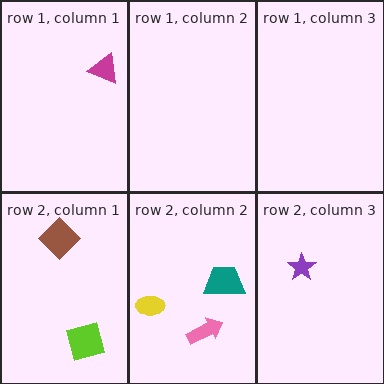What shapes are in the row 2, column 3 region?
The purple star.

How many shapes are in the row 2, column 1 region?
2.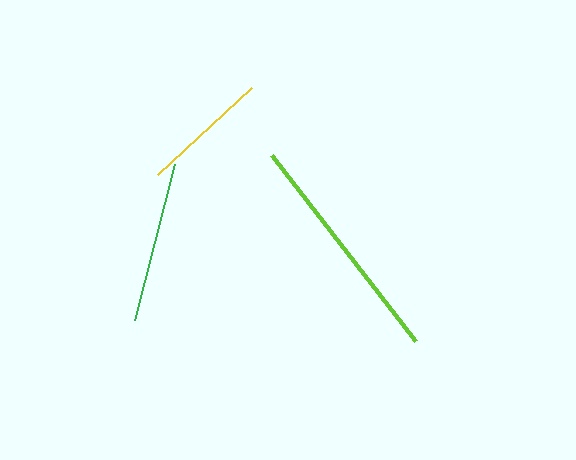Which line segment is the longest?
The lime line is the longest at approximately 236 pixels.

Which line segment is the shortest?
The yellow line is the shortest at approximately 128 pixels.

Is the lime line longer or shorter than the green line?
The lime line is longer than the green line.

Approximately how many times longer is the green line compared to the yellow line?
The green line is approximately 1.3 times the length of the yellow line.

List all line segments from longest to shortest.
From longest to shortest: lime, green, yellow.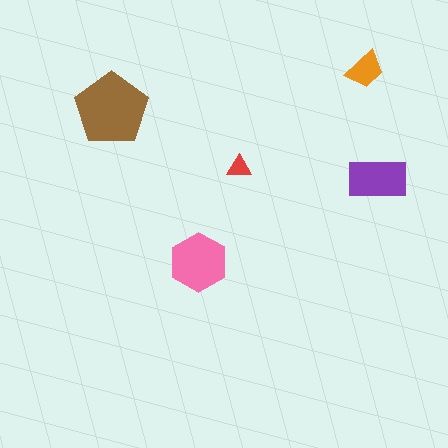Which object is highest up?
The orange trapezoid is topmost.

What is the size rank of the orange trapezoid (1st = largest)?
4th.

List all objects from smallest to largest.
The red triangle, the orange trapezoid, the purple rectangle, the pink hexagon, the brown pentagon.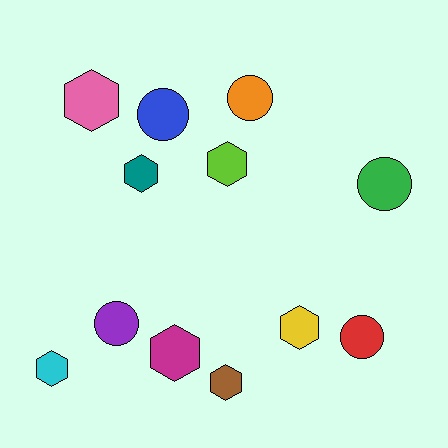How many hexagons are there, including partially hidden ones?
There are 7 hexagons.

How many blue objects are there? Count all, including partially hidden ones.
There is 1 blue object.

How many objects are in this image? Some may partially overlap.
There are 12 objects.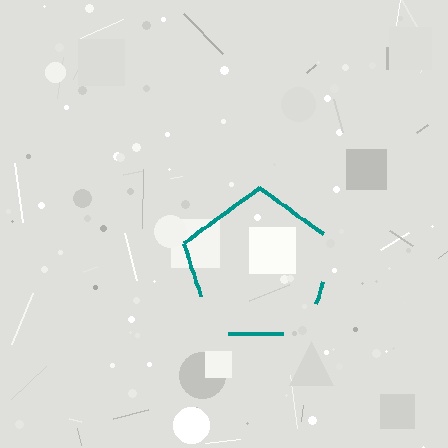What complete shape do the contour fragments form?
The contour fragments form a pentagon.